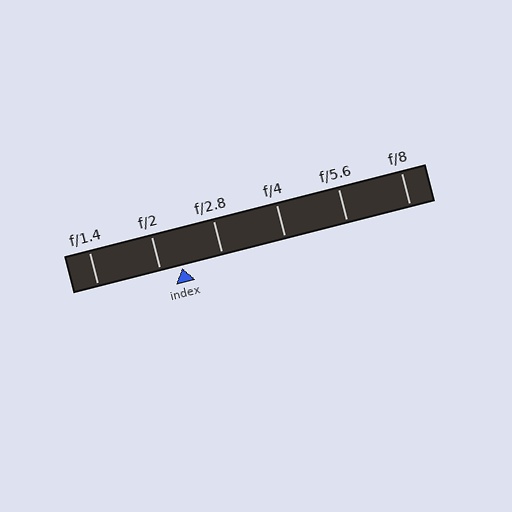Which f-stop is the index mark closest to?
The index mark is closest to f/2.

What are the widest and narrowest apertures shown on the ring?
The widest aperture shown is f/1.4 and the narrowest is f/8.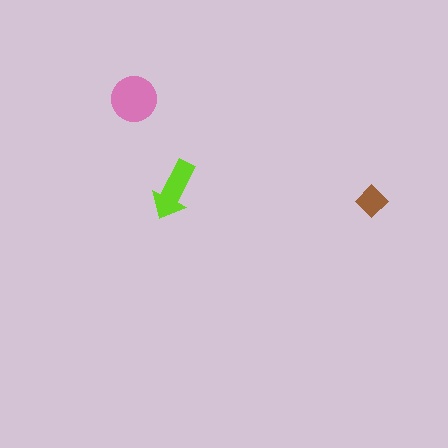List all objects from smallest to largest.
The brown diamond, the lime arrow, the pink circle.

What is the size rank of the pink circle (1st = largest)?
1st.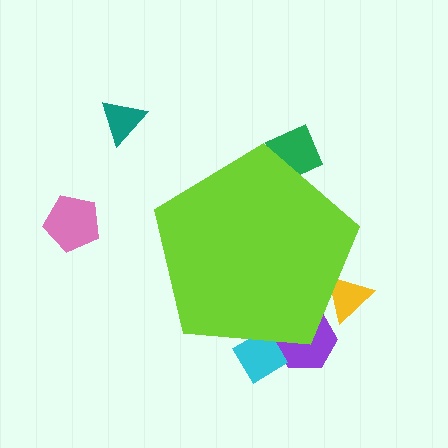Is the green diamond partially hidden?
Yes, the green diamond is partially hidden behind the lime pentagon.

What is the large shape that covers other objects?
A lime pentagon.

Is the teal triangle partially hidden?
No, the teal triangle is fully visible.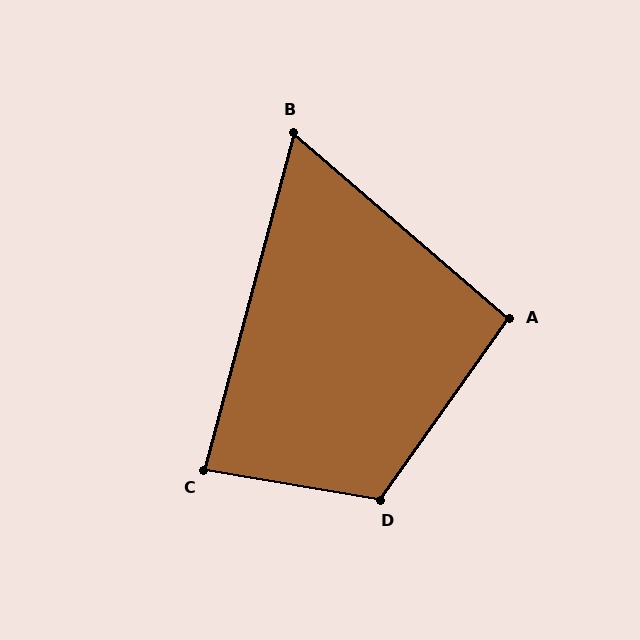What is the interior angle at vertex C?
Approximately 85 degrees (acute).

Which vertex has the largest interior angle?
D, at approximately 116 degrees.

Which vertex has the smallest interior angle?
B, at approximately 64 degrees.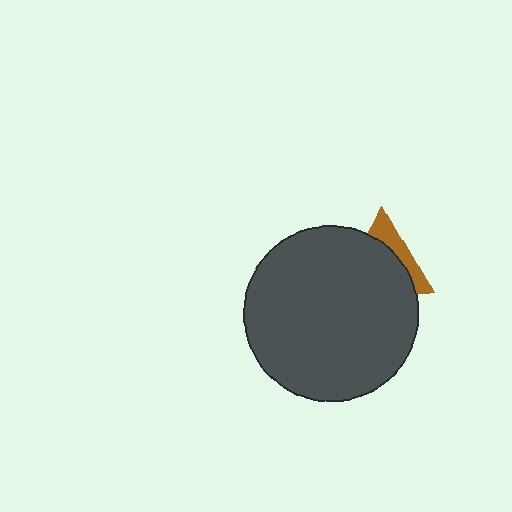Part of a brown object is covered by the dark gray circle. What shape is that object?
It is a triangle.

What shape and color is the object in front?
The object in front is a dark gray circle.